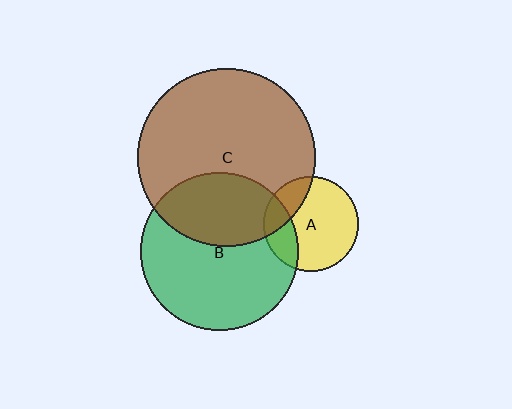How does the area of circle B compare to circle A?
Approximately 2.8 times.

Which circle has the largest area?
Circle C (brown).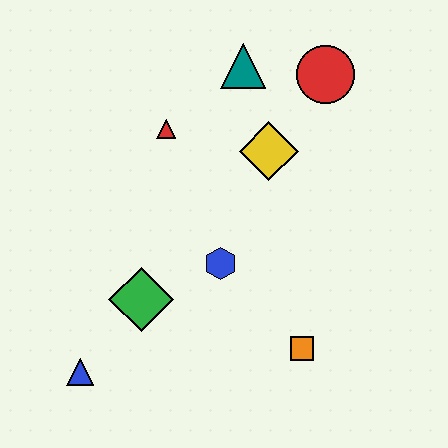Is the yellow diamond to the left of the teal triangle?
No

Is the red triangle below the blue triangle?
No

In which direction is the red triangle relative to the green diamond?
The red triangle is above the green diamond.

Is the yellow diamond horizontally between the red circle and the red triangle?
Yes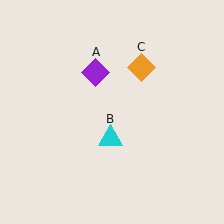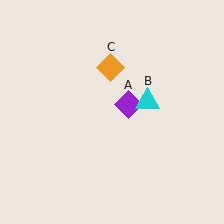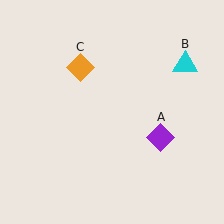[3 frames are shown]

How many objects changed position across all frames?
3 objects changed position: purple diamond (object A), cyan triangle (object B), orange diamond (object C).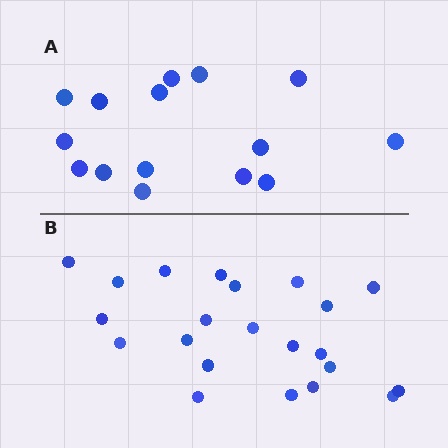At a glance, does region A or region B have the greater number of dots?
Region B (the bottom region) has more dots.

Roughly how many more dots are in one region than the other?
Region B has roughly 8 or so more dots than region A.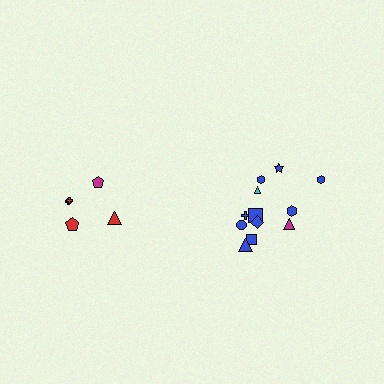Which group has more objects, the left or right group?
The right group.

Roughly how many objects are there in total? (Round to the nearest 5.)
Roughly 15 objects in total.